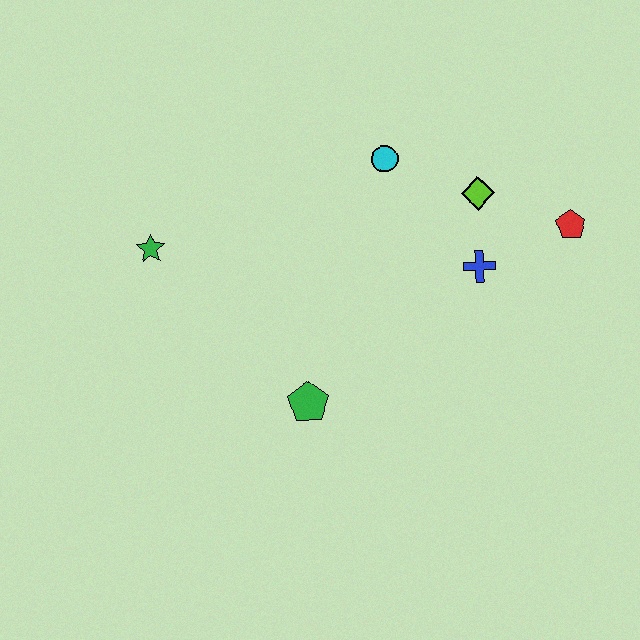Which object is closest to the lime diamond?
The blue cross is closest to the lime diamond.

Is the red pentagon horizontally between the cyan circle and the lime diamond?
No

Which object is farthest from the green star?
The red pentagon is farthest from the green star.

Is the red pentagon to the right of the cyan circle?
Yes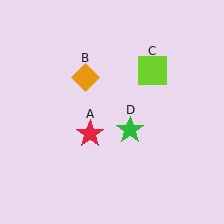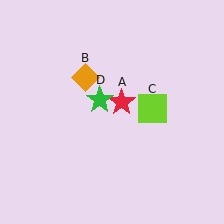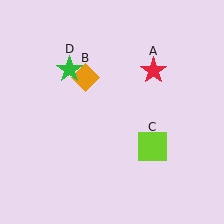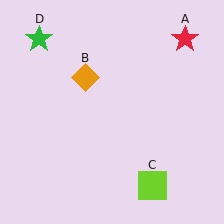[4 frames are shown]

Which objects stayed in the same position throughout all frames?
Orange diamond (object B) remained stationary.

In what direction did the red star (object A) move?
The red star (object A) moved up and to the right.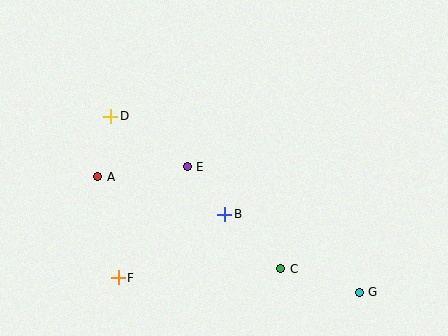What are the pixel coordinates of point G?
Point G is at (359, 292).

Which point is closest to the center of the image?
Point E at (187, 167) is closest to the center.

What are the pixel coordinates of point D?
Point D is at (111, 116).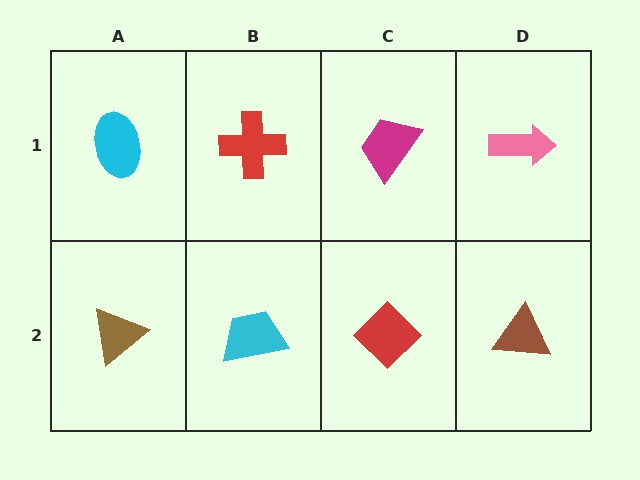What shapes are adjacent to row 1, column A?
A brown triangle (row 2, column A), a red cross (row 1, column B).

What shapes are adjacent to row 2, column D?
A pink arrow (row 1, column D), a red diamond (row 2, column C).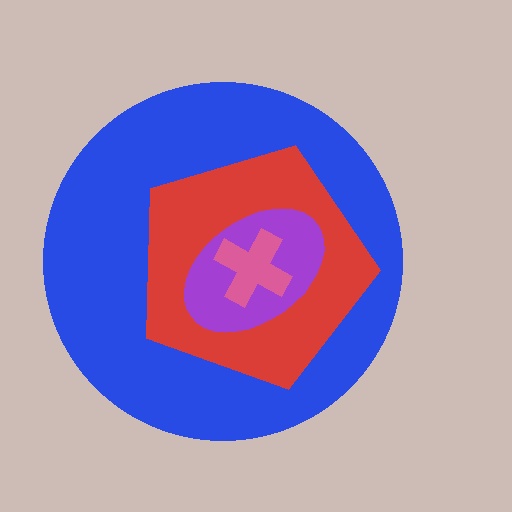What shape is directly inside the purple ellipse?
The pink cross.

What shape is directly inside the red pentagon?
The purple ellipse.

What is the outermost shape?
The blue circle.